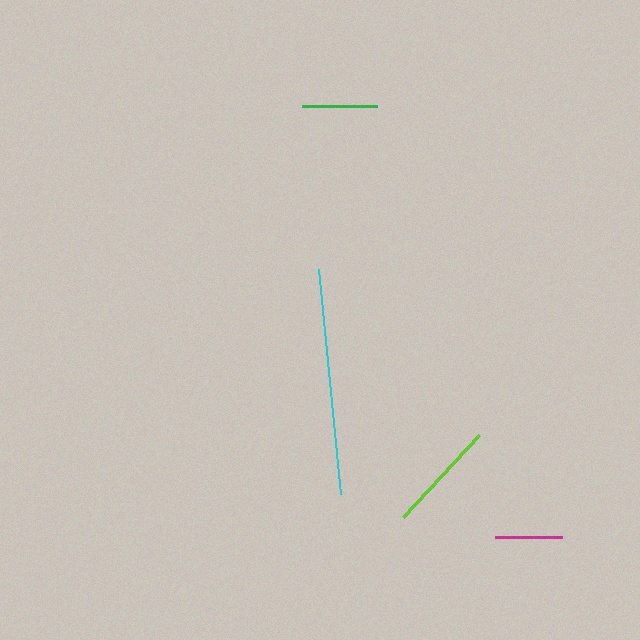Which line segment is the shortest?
The magenta line is the shortest at approximately 66 pixels.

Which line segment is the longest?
The cyan line is the longest at approximately 226 pixels.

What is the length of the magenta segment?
The magenta segment is approximately 66 pixels long.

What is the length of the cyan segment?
The cyan segment is approximately 226 pixels long.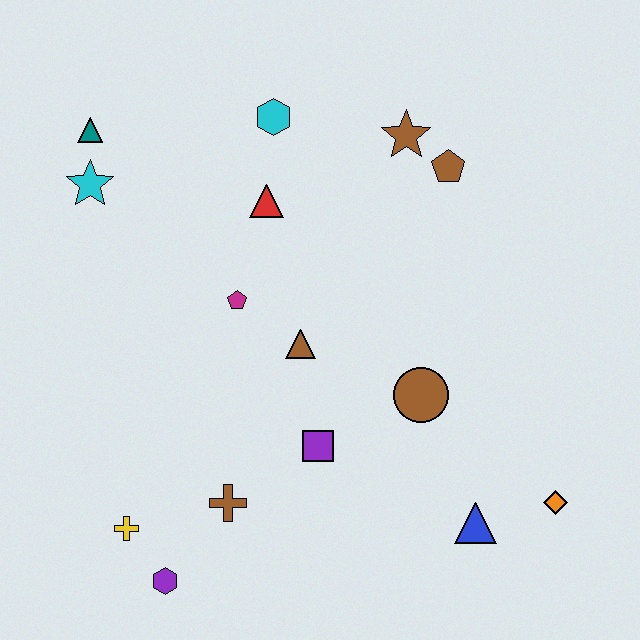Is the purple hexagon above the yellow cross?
No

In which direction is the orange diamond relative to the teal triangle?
The orange diamond is to the right of the teal triangle.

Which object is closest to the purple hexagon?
The yellow cross is closest to the purple hexagon.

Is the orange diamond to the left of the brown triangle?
No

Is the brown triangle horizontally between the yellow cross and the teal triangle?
No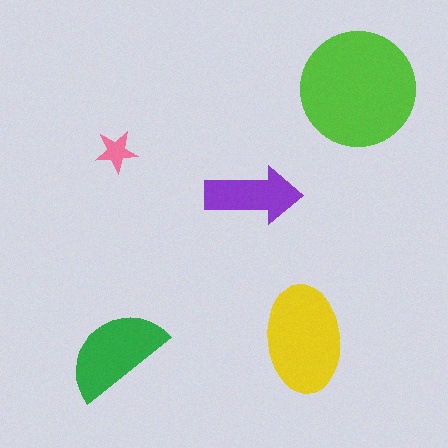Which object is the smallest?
The pink star.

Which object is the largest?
The lime circle.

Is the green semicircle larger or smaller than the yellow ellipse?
Smaller.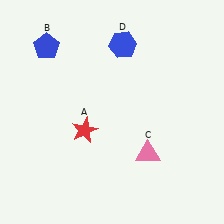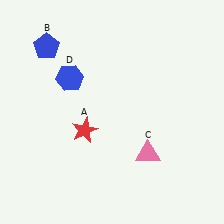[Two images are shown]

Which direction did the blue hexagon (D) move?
The blue hexagon (D) moved left.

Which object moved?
The blue hexagon (D) moved left.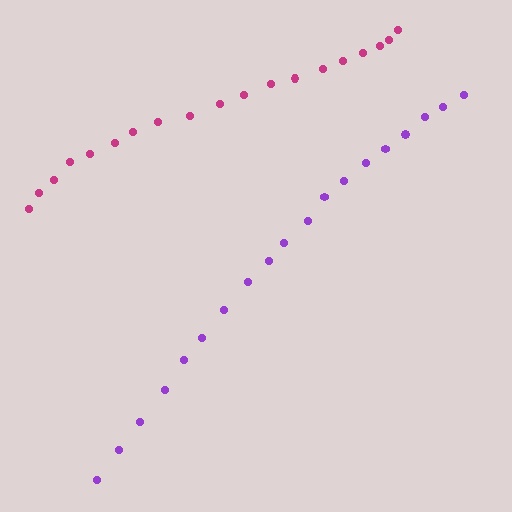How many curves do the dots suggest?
There are 2 distinct paths.